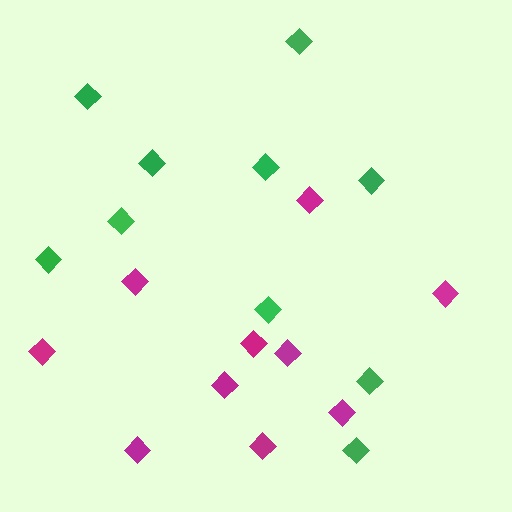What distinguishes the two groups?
There are 2 groups: one group of magenta diamonds (10) and one group of green diamonds (10).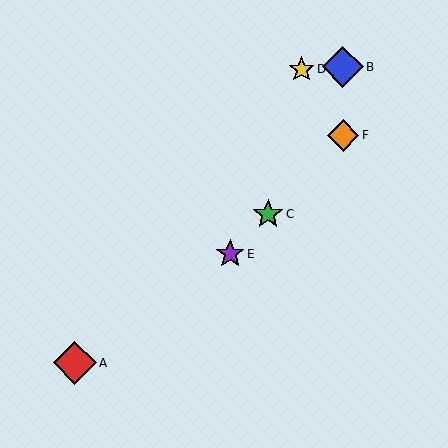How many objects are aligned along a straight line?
3 objects (C, E, F) are aligned along a straight line.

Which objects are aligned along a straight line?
Objects C, E, F are aligned along a straight line.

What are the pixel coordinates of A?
Object A is at (75, 363).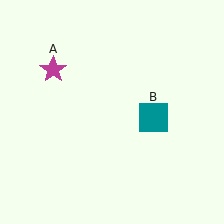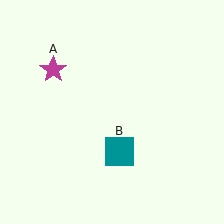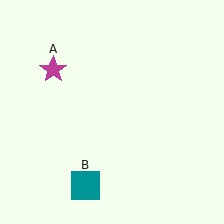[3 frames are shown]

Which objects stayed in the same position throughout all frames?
Magenta star (object A) remained stationary.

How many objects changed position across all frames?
1 object changed position: teal square (object B).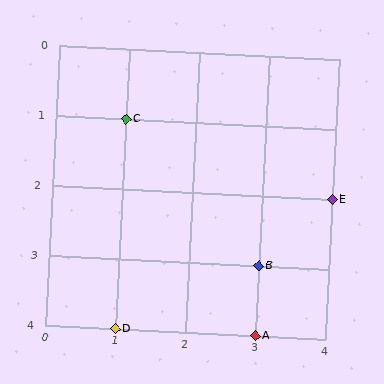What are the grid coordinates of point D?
Point D is at grid coordinates (1, 4).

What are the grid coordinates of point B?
Point B is at grid coordinates (3, 3).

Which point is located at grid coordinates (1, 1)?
Point C is at (1, 1).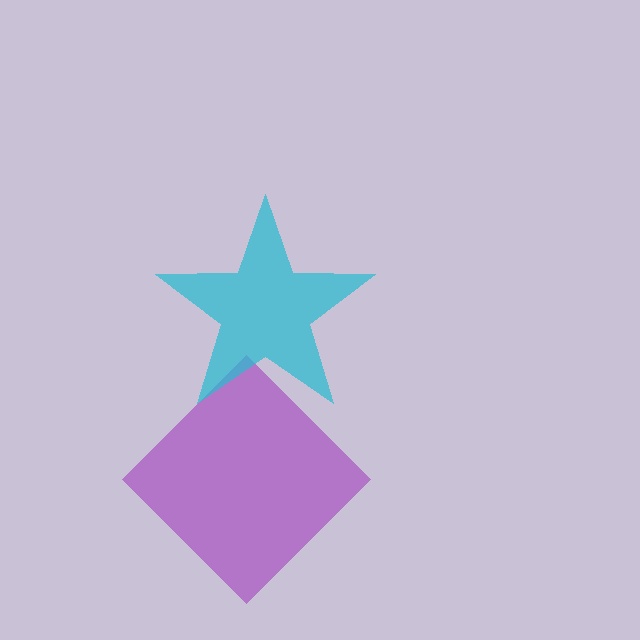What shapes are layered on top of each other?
The layered shapes are: a purple diamond, a cyan star.